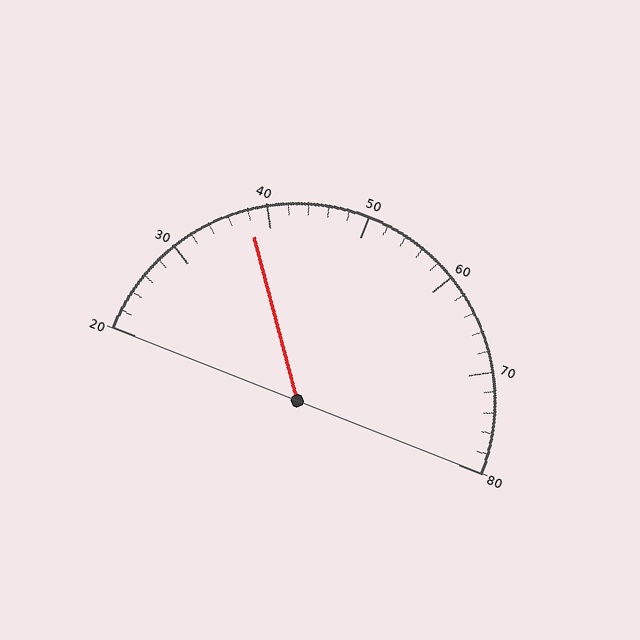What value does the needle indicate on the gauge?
The needle indicates approximately 38.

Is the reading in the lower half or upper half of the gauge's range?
The reading is in the lower half of the range (20 to 80).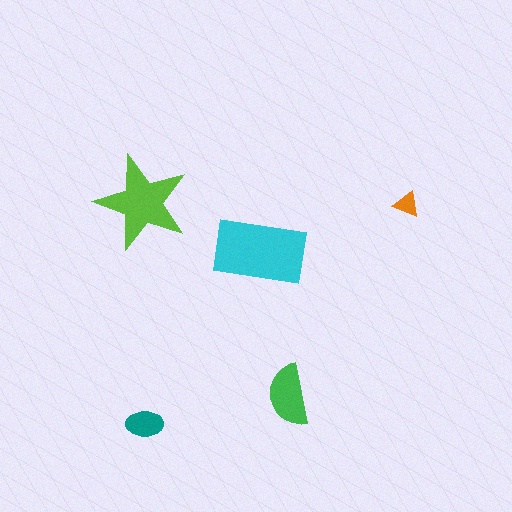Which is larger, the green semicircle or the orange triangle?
The green semicircle.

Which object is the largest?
The cyan rectangle.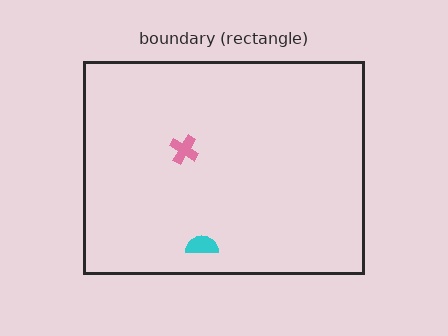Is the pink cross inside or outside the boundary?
Inside.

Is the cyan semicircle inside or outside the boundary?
Inside.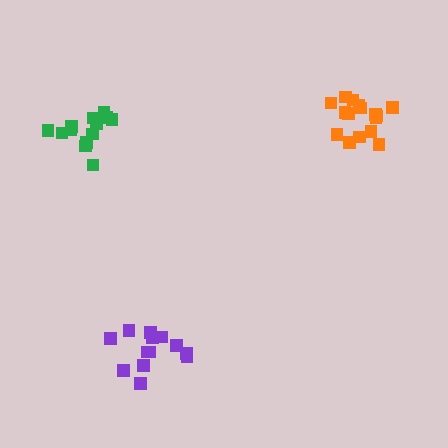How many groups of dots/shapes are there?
There are 3 groups.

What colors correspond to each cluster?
The clusters are colored: green, orange, purple.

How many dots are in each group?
Group 1: 13 dots, Group 2: 16 dots, Group 3: 13 dots (42 total).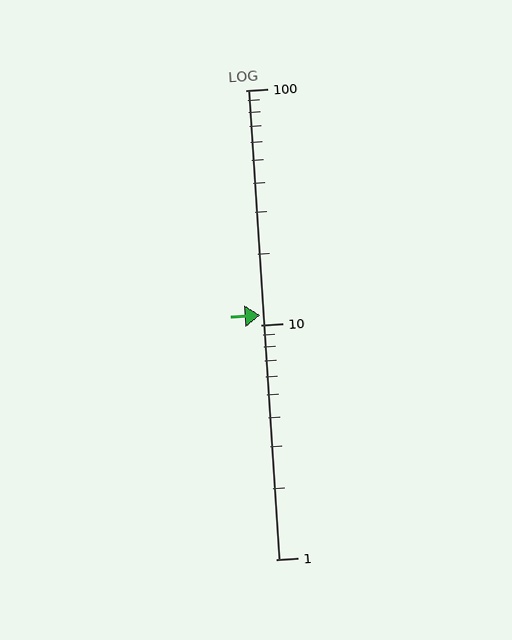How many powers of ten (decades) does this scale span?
The scale spans 2 decades, from 1 to 100.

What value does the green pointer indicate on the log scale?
The pointer indicates approximately 11.